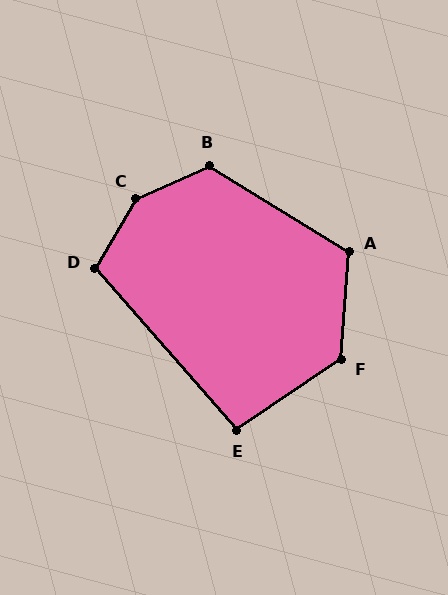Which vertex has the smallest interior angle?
E, at approximately 97 degrees.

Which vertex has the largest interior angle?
C, at approximately 144 degrees.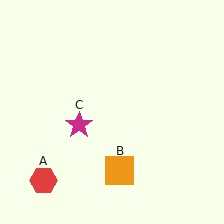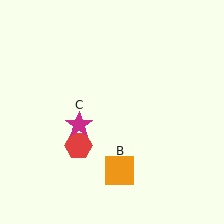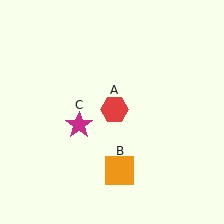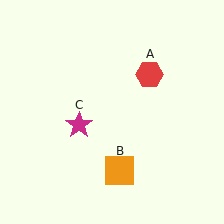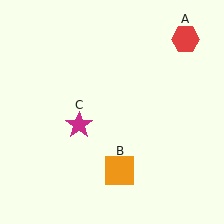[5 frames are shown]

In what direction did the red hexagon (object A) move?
The red hexagon (object A) moved up and to the right.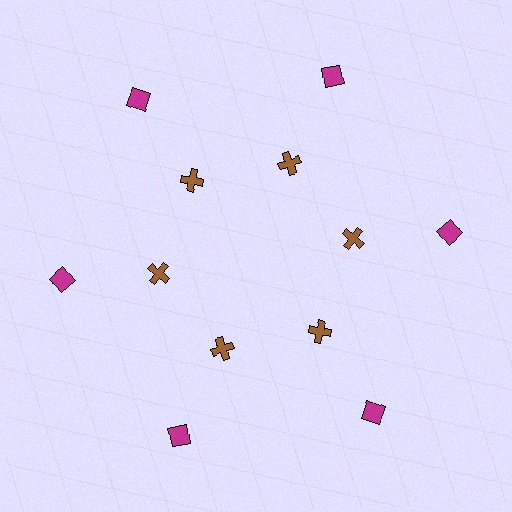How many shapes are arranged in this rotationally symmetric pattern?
There are 12 shapes, arranged in 6 groups of 2.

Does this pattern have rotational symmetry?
Yes, this pattern has 6-fold rotational symmetry. It looks the same after rotating 60 degrees around the center.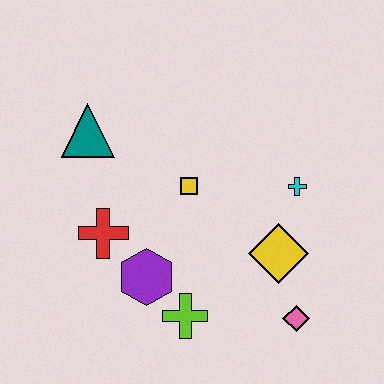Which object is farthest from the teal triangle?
The pink diamond is farthest from the teal triangle.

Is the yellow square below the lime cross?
No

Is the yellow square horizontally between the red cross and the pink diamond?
Yes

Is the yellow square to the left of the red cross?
No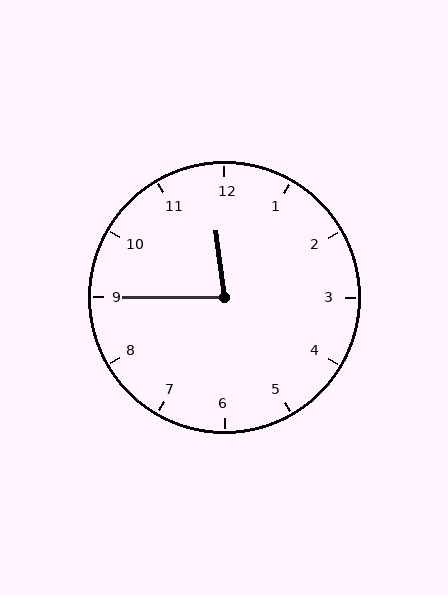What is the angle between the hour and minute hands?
Approximately 82 degrees.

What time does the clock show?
11:45.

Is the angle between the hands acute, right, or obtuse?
It is acute.